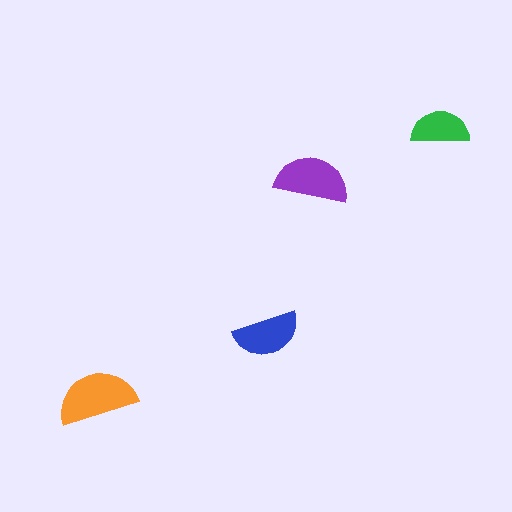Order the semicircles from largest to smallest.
the orange one, the purple one, the blue one, the green one.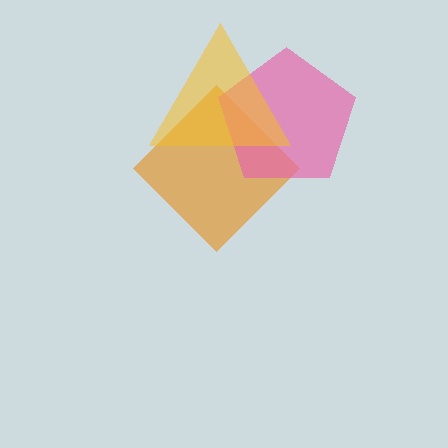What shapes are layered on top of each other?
The layered shapes are: an orange diamond, a pink pentagon, a yellow triangle.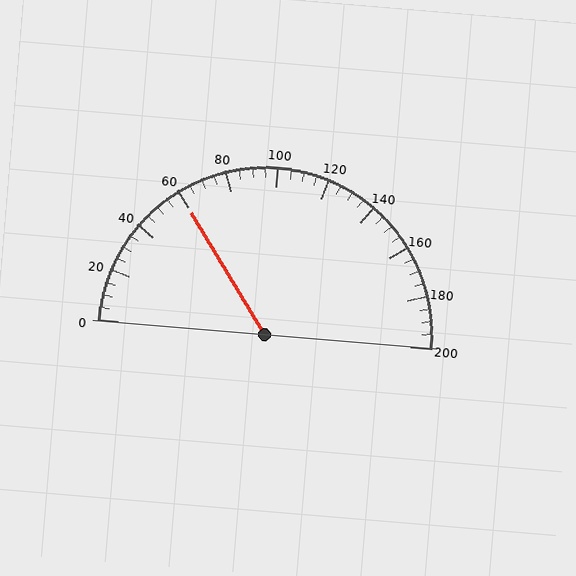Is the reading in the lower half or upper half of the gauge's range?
The reading is in the lower half of the range (0 to 200).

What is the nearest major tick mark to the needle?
The nearest major tick mark is 60.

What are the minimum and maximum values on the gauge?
The gauge ranges from 0 to 200.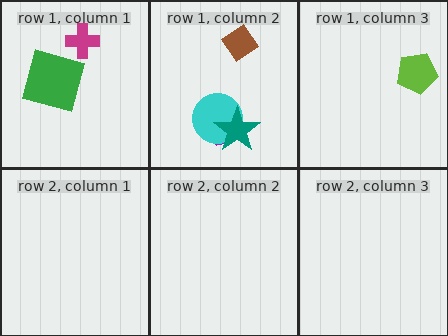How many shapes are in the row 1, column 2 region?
4.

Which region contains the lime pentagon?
The row 1, column 3 region.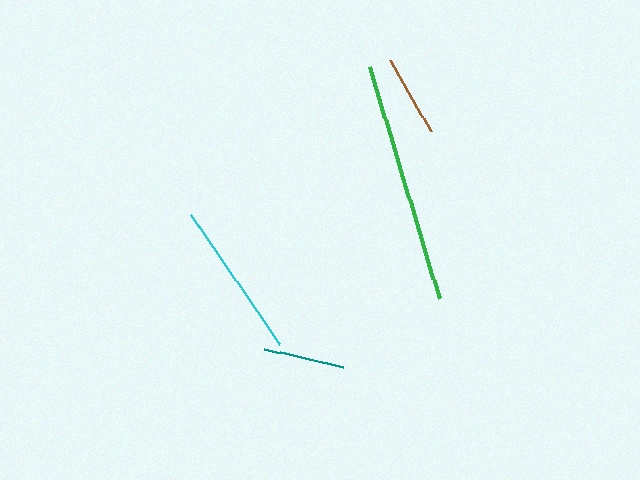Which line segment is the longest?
The green line is the longest at approximately 241 pixels.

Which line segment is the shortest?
The teal line is the shortest at approximately 80 pixels.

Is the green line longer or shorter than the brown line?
The green line is longer than the brown line.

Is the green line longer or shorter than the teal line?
The green line is longer than the teal line.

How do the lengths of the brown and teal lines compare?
The brown and teal lines are approximately the same length.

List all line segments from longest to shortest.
From longest to shortest: green, cyan, brown, teal.